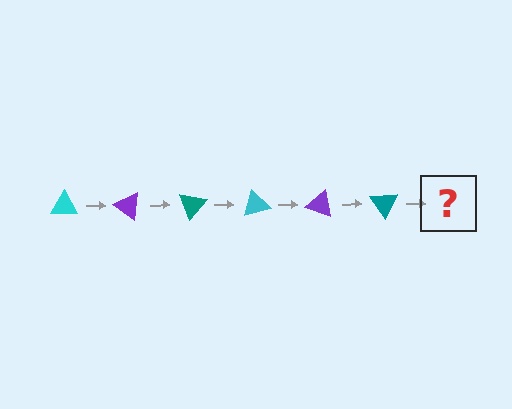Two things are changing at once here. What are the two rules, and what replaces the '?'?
The two rules are that it rotates 35 degrees each step and the color cycles through cyan, purple, and teal. The '?' should be a cyan triangle, rotated 210 degrees from the start.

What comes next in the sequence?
The next element should be a cyan triangle, rotated 210 degrees from the start.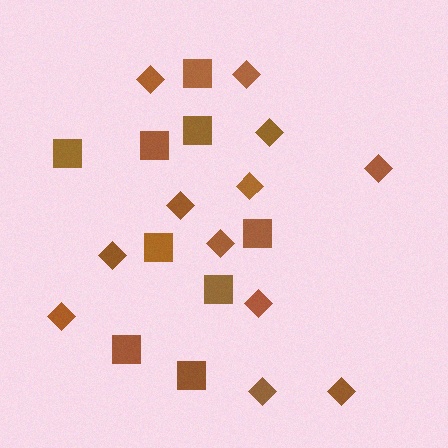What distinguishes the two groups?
There are 2 groups: one group of diamonds (12) and one group of squares (9).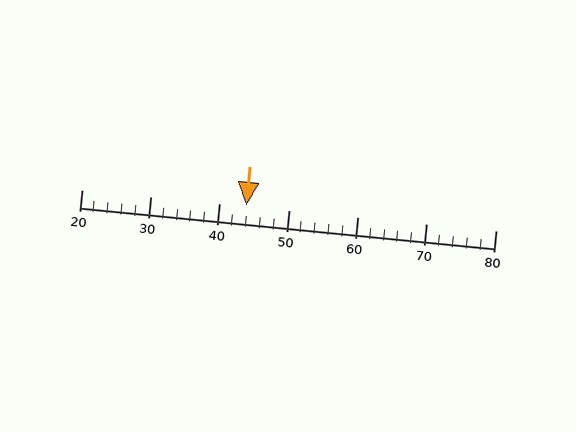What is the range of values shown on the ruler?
The ruler shows values from 20 to 80.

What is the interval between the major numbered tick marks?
The major tick marks are spaced 10 units apart.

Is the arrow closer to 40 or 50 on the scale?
The arrow is closer to 40.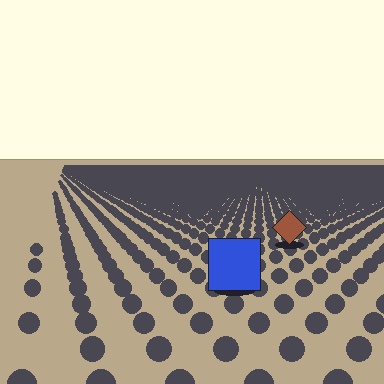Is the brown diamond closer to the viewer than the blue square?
No. The blue square is closer — you can tell from the texture gradient: the ground texture is coarser near it.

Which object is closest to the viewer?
The blue square is closest. The texture marks near it are larger and more spread out.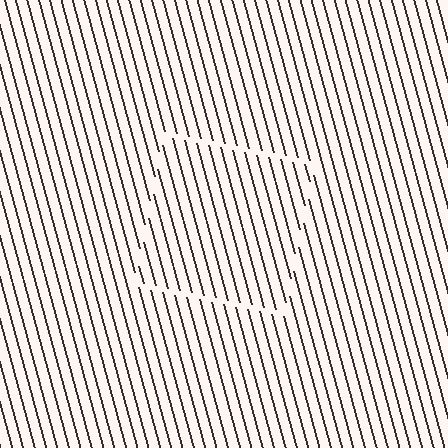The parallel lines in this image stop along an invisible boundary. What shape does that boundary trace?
An illusory square. The interior of the shape contains the same grating, shifted by half a period — the contour is defined by the phase discontinuity where line-ends from the inner and outer gratings abut.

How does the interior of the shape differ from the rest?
The interior of the shape contains the same grating, shifted by half a period — the contour is defined by the phase discontinuity where line-ends from the inner and outer gratings abut.